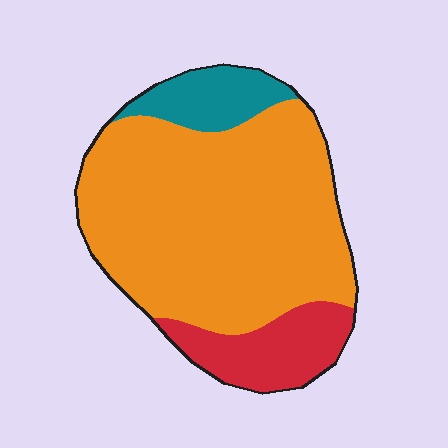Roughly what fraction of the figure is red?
Red takes up about one sixth (1/6) of the figure.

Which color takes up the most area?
Orange, at roughly 75%.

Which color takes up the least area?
Teal, at roughly 10%.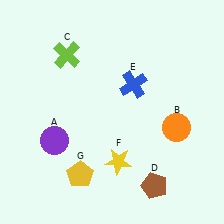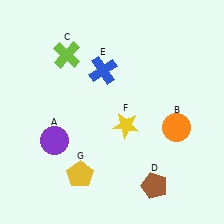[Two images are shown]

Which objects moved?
The objects that moved are: the blue cross (E), the yellow star (F).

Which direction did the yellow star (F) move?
The yellow star (F) moved up.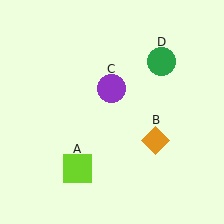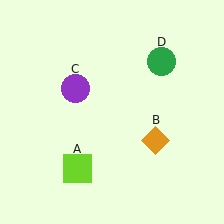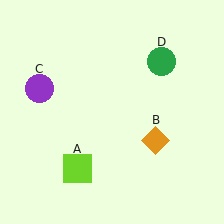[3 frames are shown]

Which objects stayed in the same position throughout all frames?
Lime square (object A) and orange diamond (object B) and green circle (object D) remained stationary.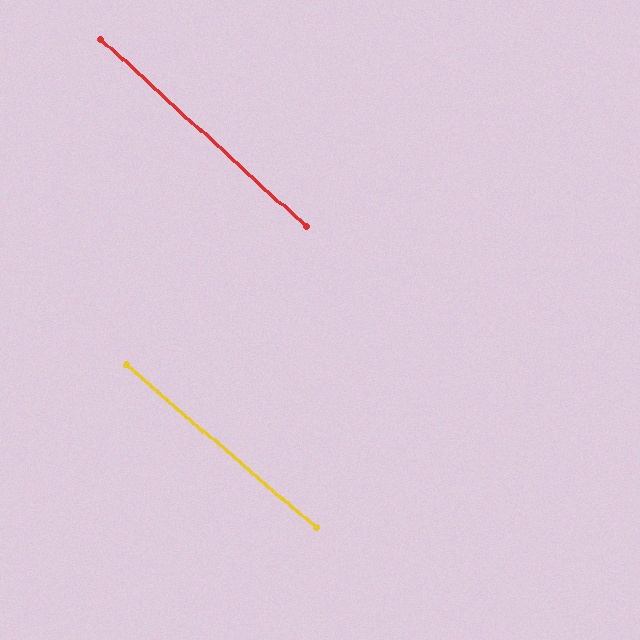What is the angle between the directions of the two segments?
Approximately 2 degrees.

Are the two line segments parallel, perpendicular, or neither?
Parallel — their directions differ by only 1.7°.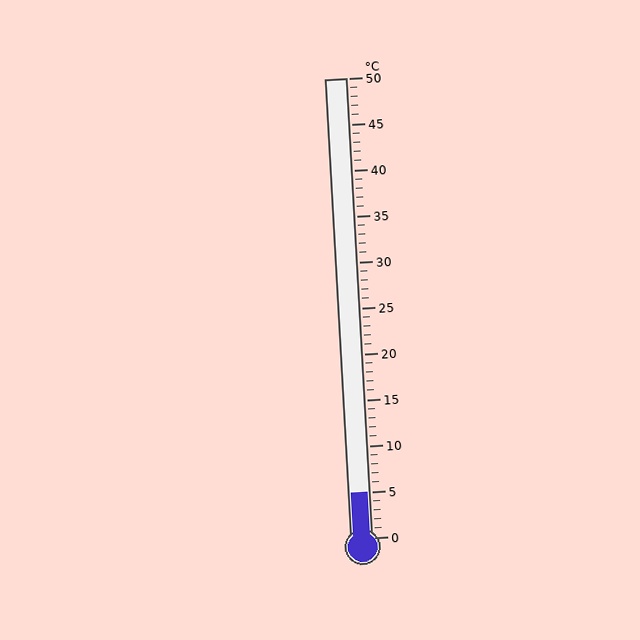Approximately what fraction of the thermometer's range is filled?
The thermometer is filled to approximately 10% of its range.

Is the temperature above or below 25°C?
The temperature is below 25°C.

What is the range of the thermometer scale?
The thermometer scale ranges from 0°C to 50°C.